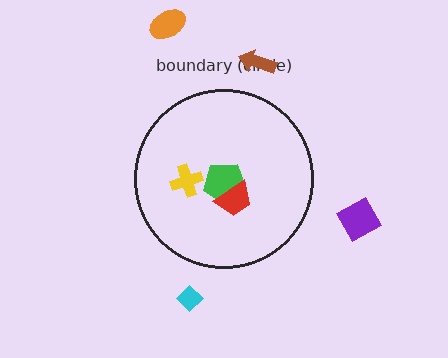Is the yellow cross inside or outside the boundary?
Inside.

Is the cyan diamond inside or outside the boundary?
Outside.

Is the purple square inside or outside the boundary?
Outside.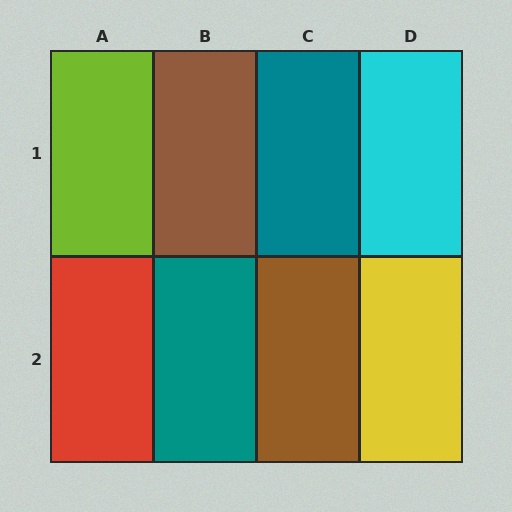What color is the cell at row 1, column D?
Cyan.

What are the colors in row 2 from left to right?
Red, teal, brown, yellow.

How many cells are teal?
2 cells are teal.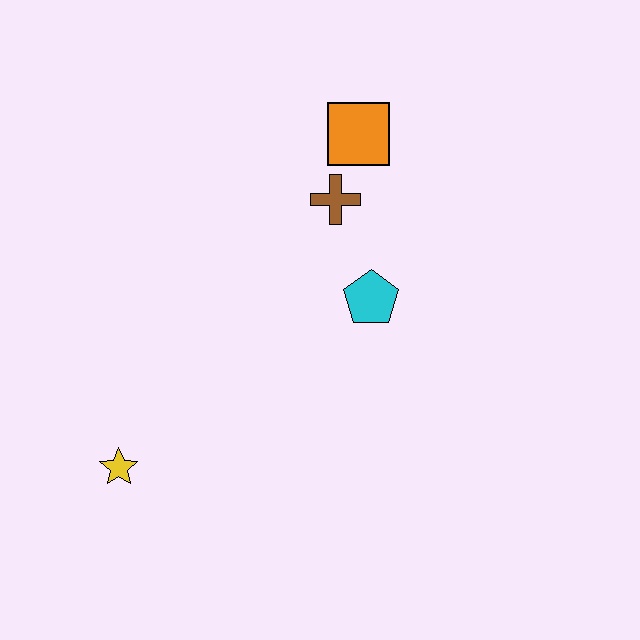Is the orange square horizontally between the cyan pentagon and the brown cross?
Yes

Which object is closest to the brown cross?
The orange square is closest to the brown cross.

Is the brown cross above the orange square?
No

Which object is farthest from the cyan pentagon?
The yellow star is farthest from the cyan pentagon.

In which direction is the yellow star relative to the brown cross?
The yellow star is below the brown cross.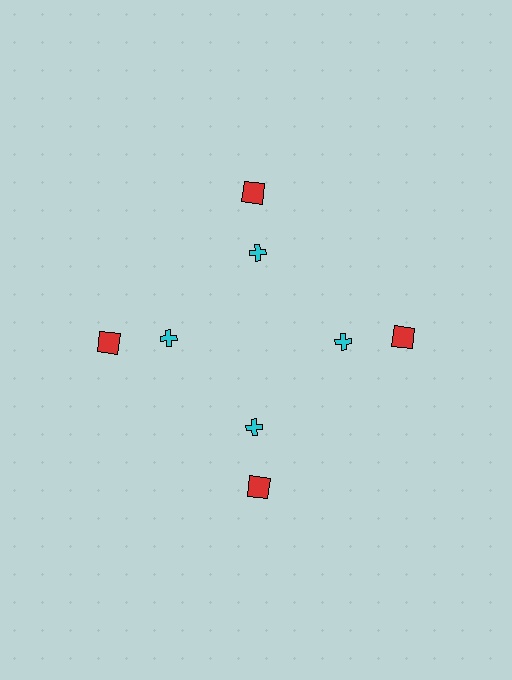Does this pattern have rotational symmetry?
Yes, this pattern has 4-fold rotational symmetry. It looks the same after rotating 90 degrees around the center.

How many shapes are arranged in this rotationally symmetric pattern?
There are 8 shapes, arranged in 4 groups of 2.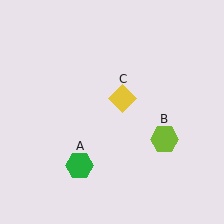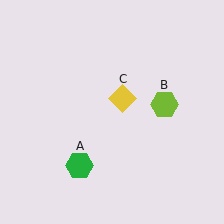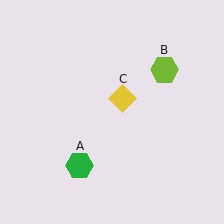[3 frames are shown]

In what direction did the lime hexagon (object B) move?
The lime hexagon (object B) moved up.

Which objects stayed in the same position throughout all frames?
Green hexagon (object A) and yellow diamond (object C) remained stationary.